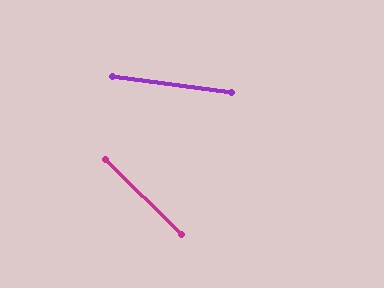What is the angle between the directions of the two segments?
Approximately 37 degrees.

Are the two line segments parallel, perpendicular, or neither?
Neither parallel nor perpendicular — they differ by about 37°.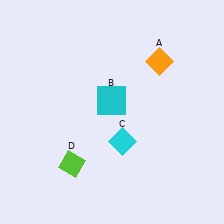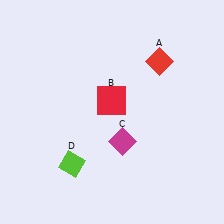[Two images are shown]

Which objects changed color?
A changed from orange to red. B changed from cyan to red. C changed from cyan to magenta.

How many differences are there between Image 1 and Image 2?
There are 3 differences between the two images.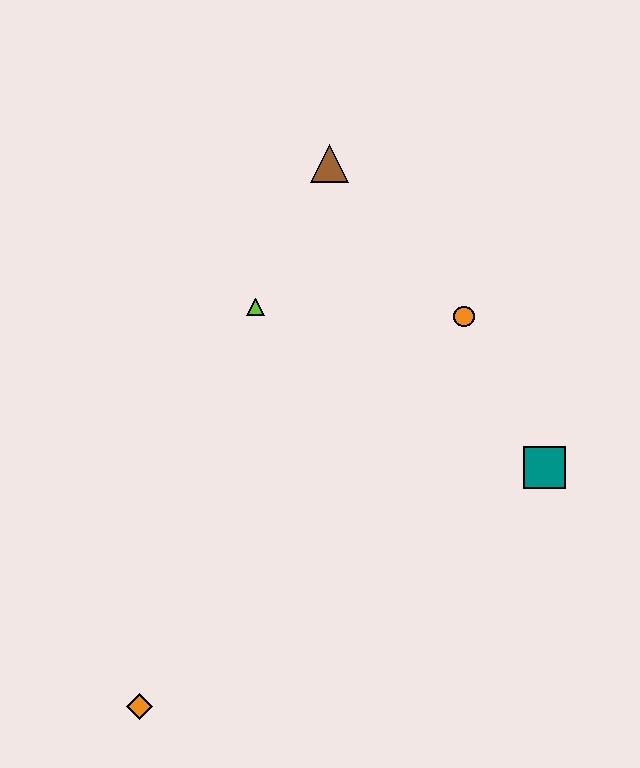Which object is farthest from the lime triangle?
The orange diamond is farthest from the lime triangle.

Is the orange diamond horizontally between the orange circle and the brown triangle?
No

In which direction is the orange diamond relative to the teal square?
The orange diamond is to the left of the teal square.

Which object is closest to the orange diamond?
The lime triangle is closest to the orange diamond.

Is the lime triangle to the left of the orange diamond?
No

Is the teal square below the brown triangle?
Yes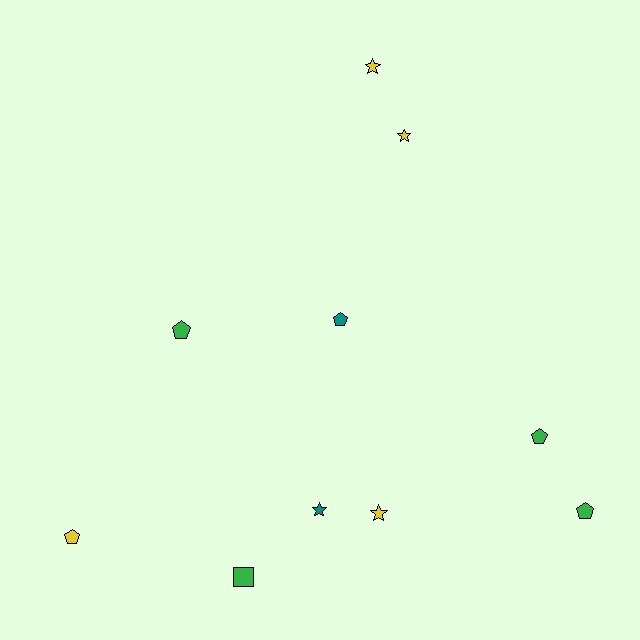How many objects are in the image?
There are 10 objects.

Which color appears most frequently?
Green, with 4 objects.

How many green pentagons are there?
There are 3 green pentagons.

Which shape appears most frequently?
Pentagon, with 5 objects.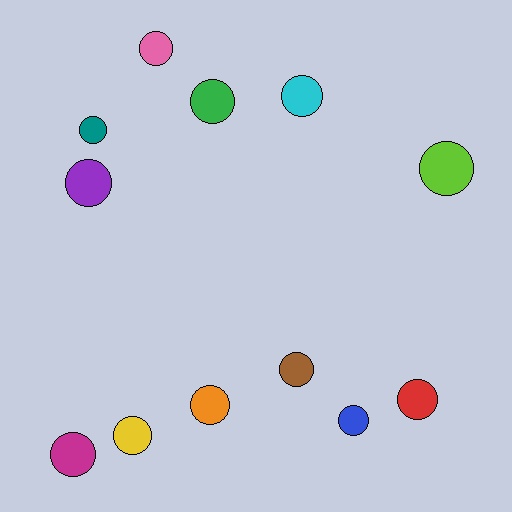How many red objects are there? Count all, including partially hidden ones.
There is 1 red object.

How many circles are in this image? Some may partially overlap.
There are 12 circles.